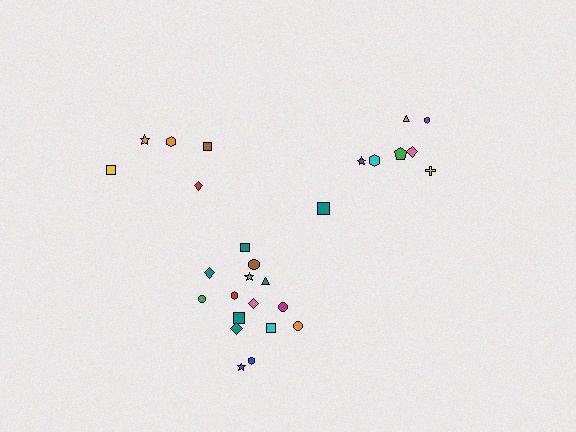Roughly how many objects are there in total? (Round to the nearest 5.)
Roughly 30 objects in total.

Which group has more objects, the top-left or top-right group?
The top-right group.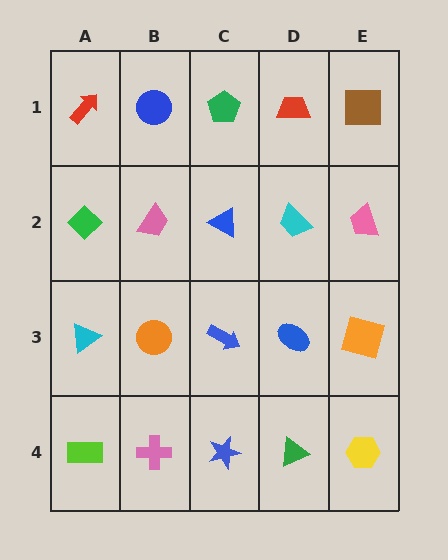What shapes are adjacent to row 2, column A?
A red arrow (row 1, column A), a cyan triangle (row 3, column A), a pink trapezoid (row 2, column B).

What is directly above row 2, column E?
A brown square.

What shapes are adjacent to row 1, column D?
A cyan trapezoid (row 2, column D), a green pentagon (row 1, column C), a brown square (row 1, column E).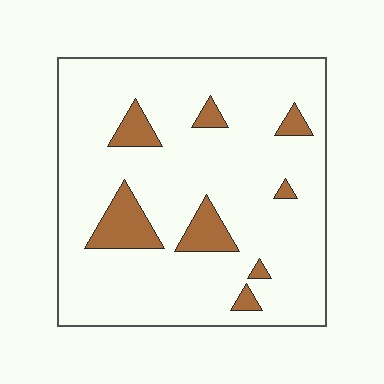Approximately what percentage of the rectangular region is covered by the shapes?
Approximately 10%.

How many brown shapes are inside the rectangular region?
8.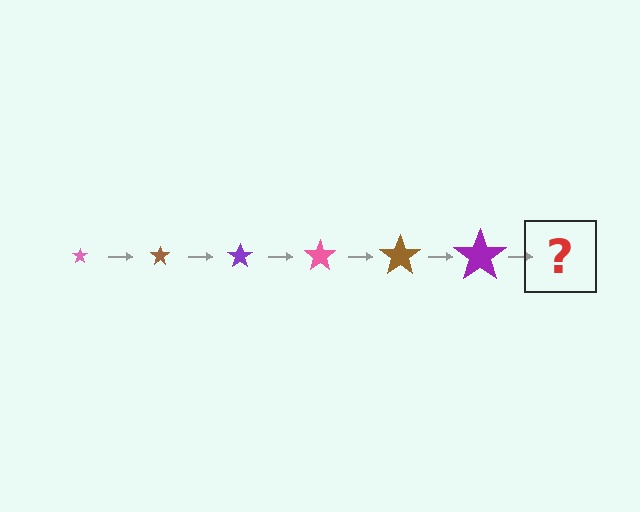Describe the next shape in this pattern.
It should be a pink star, larger than the previous one.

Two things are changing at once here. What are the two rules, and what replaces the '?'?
The two rules are that the star grows larger each step and the color cycles through pink, brown, and purple. The '?' should be a pink star, larger than the previous one.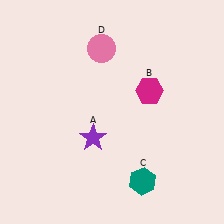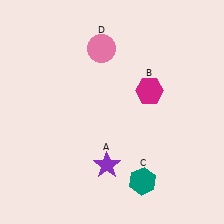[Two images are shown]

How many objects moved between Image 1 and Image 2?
1 object moved between the two images.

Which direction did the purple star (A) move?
The purple star (A) moved down.